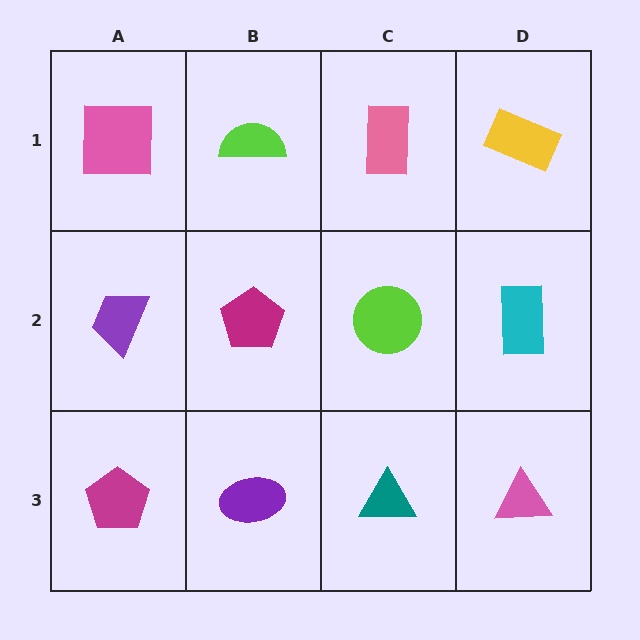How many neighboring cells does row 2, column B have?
4.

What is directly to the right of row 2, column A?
A magenta pentagon.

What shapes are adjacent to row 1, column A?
A purple trapezoid (row 2, column A), a lime semicircle (row 1, column B).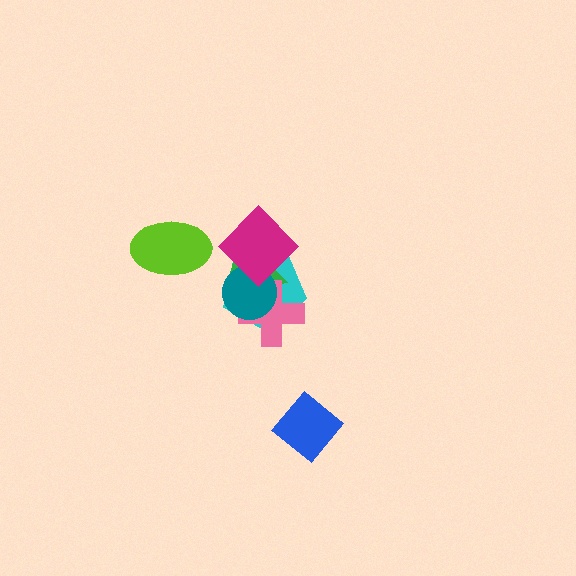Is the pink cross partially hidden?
Yes, it is partially covered by another shape.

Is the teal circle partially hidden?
Yes, it is partially covered by another shape.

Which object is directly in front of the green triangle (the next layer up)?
The pink cross is directly in front of the green triangle.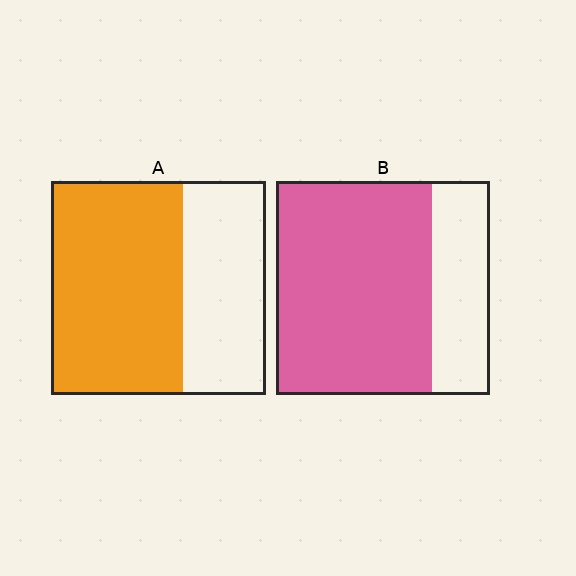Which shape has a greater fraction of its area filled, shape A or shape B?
Shape B.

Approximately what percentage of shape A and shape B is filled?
A is approximately 60% and B is approximately 75%.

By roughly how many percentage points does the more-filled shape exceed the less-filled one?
By roughly 10 percentage points (B over A).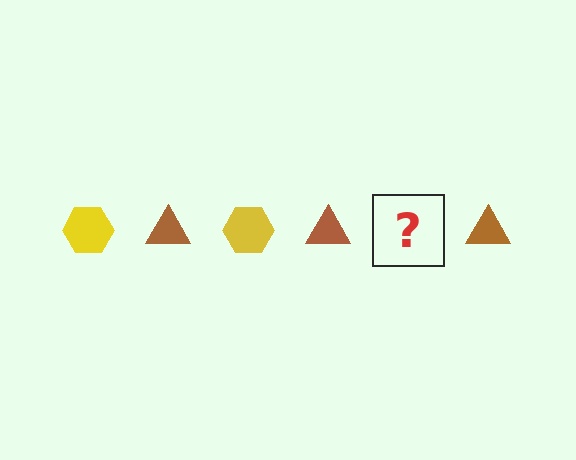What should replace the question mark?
The question mark should be replaced with a yellow hexagon.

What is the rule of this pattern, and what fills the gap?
The rule is that the pattern alternates between yellow hexagon and brown triangle. The gap should be filled with a yellow hexagon.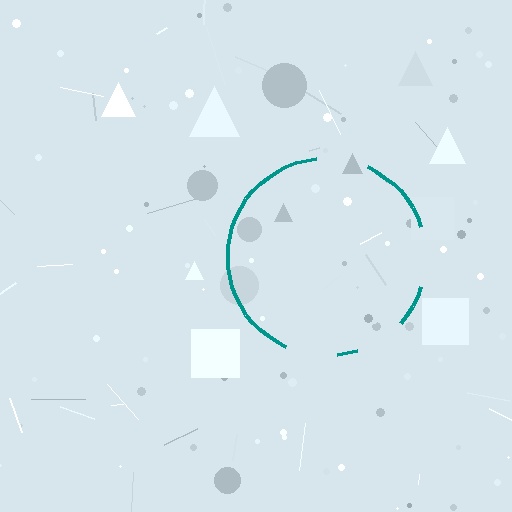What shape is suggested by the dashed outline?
The dashed outline suggests a circle.